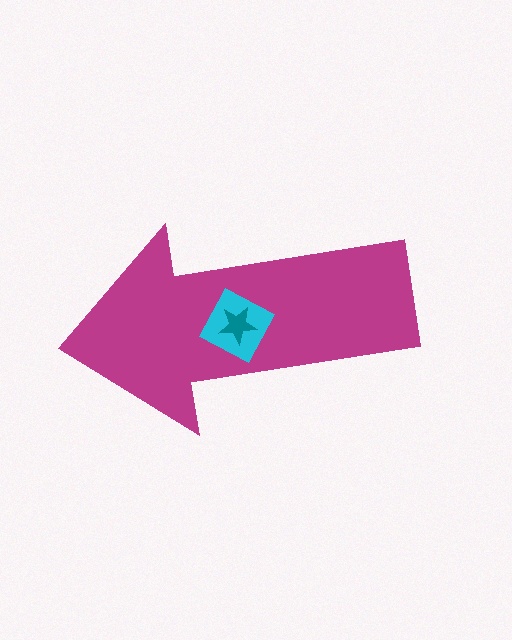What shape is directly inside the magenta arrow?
The cyan diamond.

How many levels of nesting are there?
3.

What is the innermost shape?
The teal star.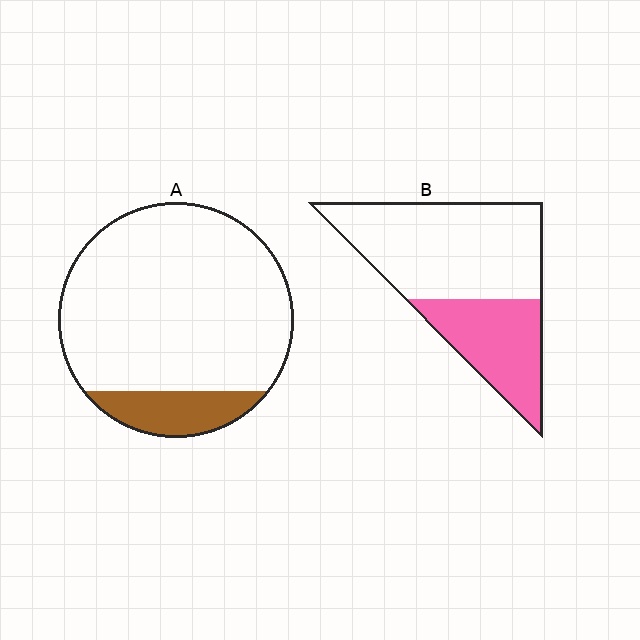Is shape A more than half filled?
No.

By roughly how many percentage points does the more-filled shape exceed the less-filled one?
By roughly 20 percentage points (B over A).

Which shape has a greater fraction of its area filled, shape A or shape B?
Shape B.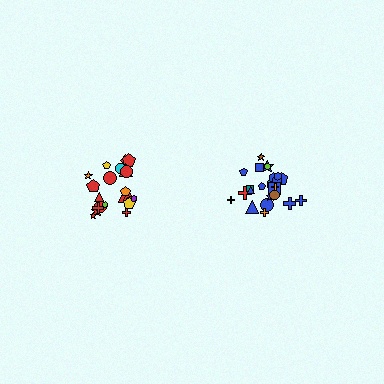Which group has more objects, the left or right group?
The right group.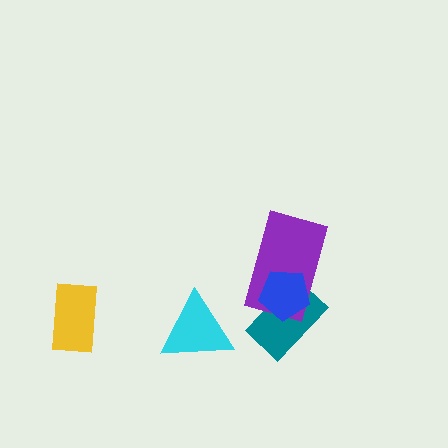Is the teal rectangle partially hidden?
Yes, it is partially covered by another shape.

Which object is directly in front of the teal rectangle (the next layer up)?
The purple rectangle is directly in front of the teal rectangle.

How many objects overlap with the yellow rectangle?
0 objects overlap with the yellow rectangle.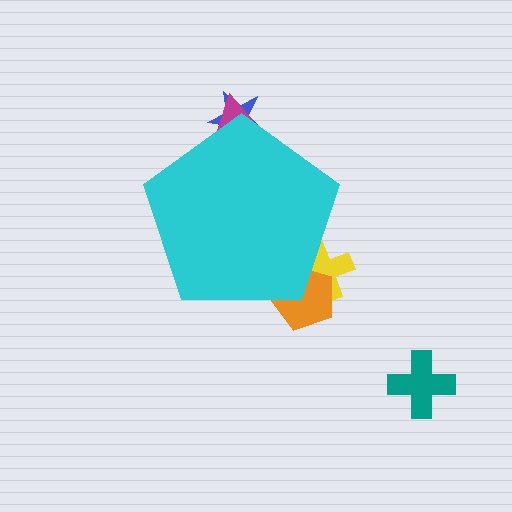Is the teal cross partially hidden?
No, the teal cross is fully visible.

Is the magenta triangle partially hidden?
Yes, the magenta triangle is partially hidden behind the cyan pentagon.